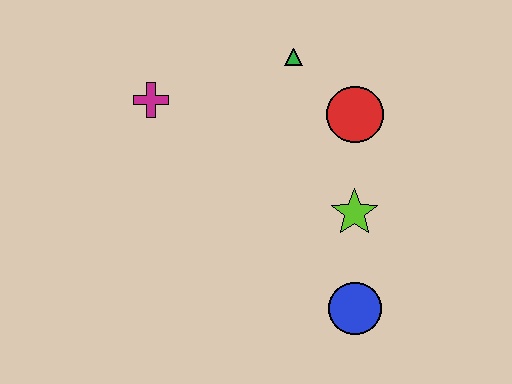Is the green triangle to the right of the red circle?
No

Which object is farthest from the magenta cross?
The blue circle is farthest from the magenta cross.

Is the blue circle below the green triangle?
Yes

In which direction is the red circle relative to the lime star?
The red circle is above the lime star.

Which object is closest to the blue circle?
The lime star is closest to the blue circle.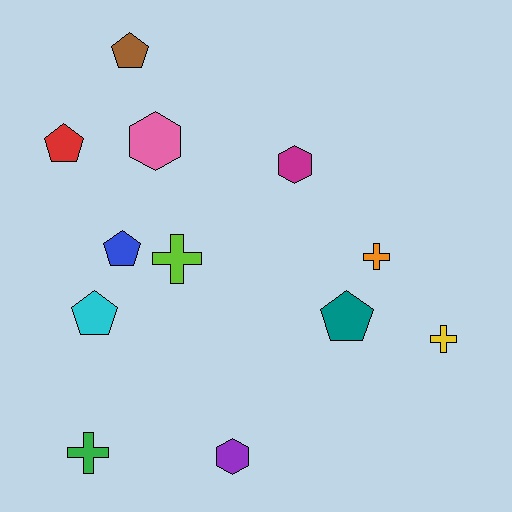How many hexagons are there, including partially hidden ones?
There are 3 hexagons.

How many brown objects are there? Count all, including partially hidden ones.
There is 1 brown object.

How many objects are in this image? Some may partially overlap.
There are 12 objects.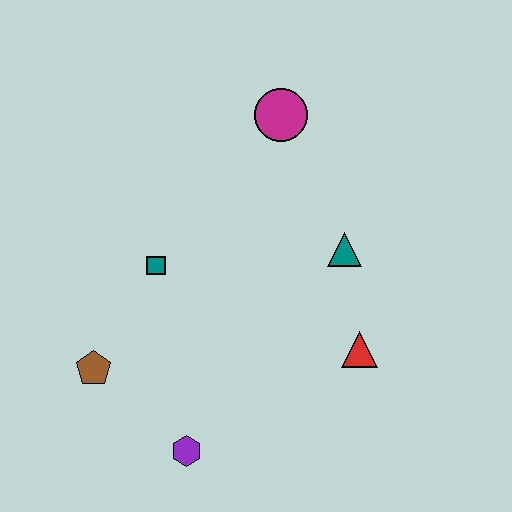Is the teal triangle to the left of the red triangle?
Yes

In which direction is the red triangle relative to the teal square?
The red triangle is to the right of the teal square.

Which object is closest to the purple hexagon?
The brown pentagon is closest to the purple hexagon.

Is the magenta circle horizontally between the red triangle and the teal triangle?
No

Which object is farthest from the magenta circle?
The purple hexagon is farthest from the magenta circle.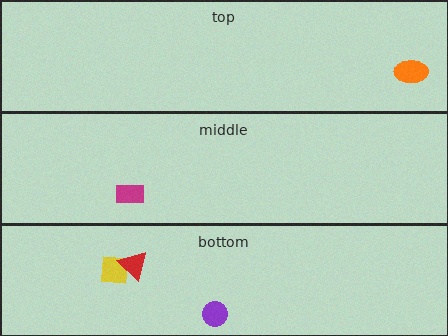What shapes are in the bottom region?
The purple circle, the yellow square, the red triangle.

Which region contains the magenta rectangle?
The middle region.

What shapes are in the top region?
The orange ellipse.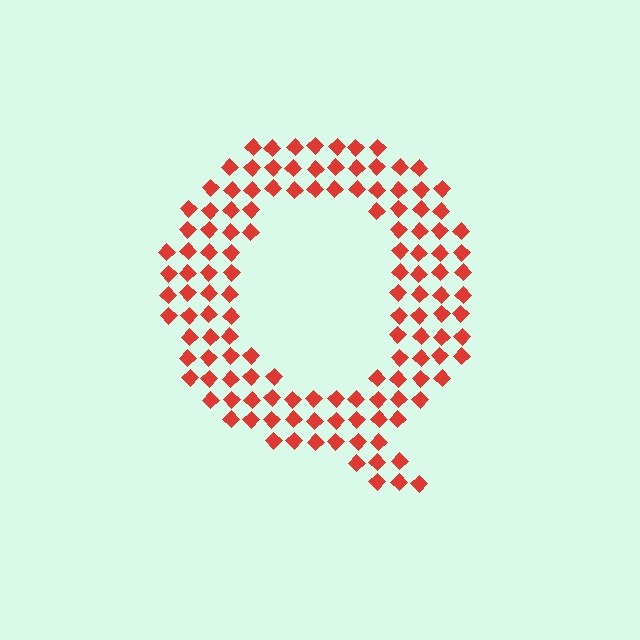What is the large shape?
The large shape is the letter Q.